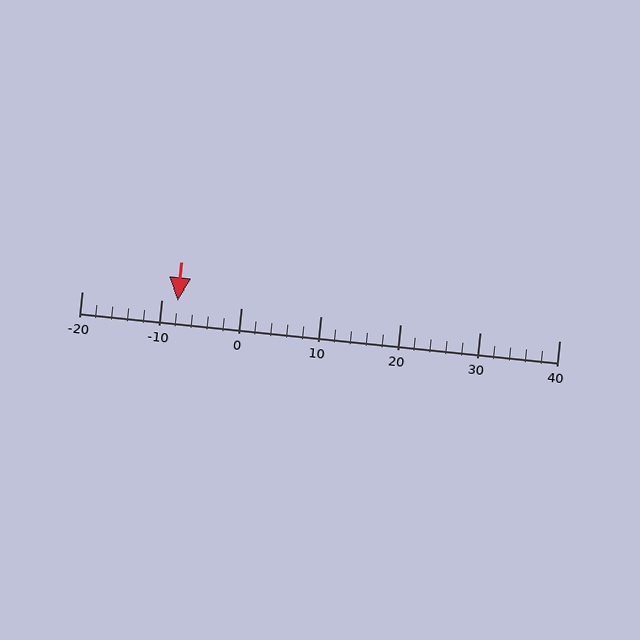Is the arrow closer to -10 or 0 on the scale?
The arrow is closer to -10.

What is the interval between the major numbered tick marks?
The major tick marks are spaced 10 units apart.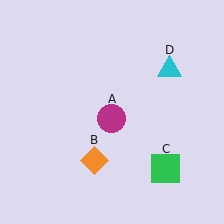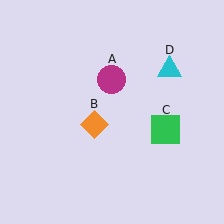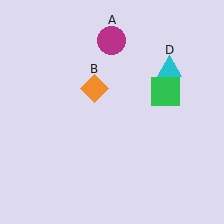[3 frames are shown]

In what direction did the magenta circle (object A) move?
The magenta circle (object A) moved up.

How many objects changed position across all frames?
3 objects changed position: magenta circle (object A), orange diamond (object B), green square (object C).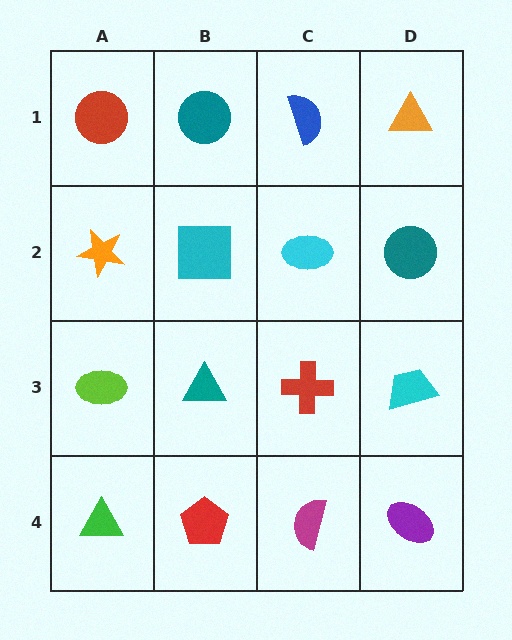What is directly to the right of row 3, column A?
A teal triangle.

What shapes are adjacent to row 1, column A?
An orange star (row 2, column A), a teal circle (row 1, column B).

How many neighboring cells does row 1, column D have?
2.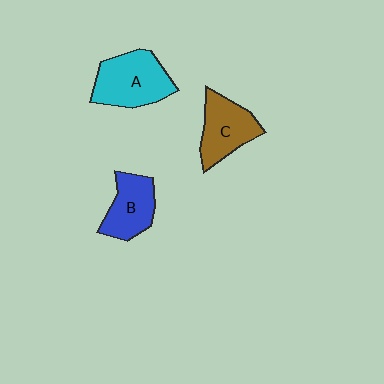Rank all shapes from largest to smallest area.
From largest to smallest: A (cyan), C (brown), B (blue).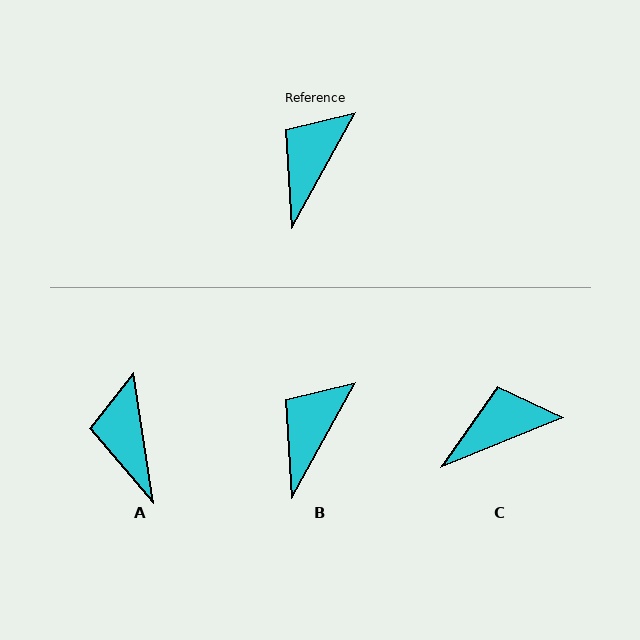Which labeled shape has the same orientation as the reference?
B.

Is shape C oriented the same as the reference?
No, it is off by about 39 degrees.